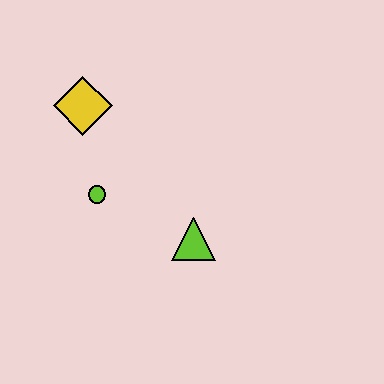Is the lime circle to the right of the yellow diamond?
Yes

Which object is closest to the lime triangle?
The lime circle is closest to the lime triangle.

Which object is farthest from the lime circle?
The lime triangle is farthest from the lime circle.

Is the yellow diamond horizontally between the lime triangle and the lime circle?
No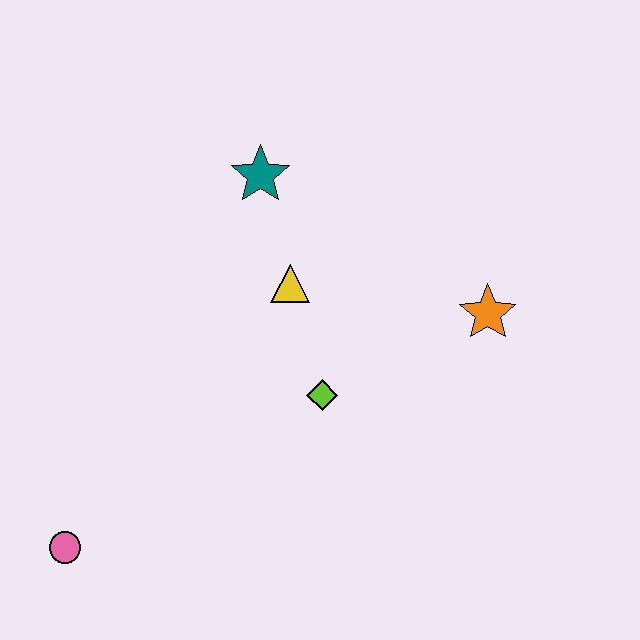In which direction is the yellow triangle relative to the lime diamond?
The yellow triangle is above the lime diamond.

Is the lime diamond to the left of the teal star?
No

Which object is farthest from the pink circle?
The orange star is farthest from the pink circle.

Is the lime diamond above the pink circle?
Yes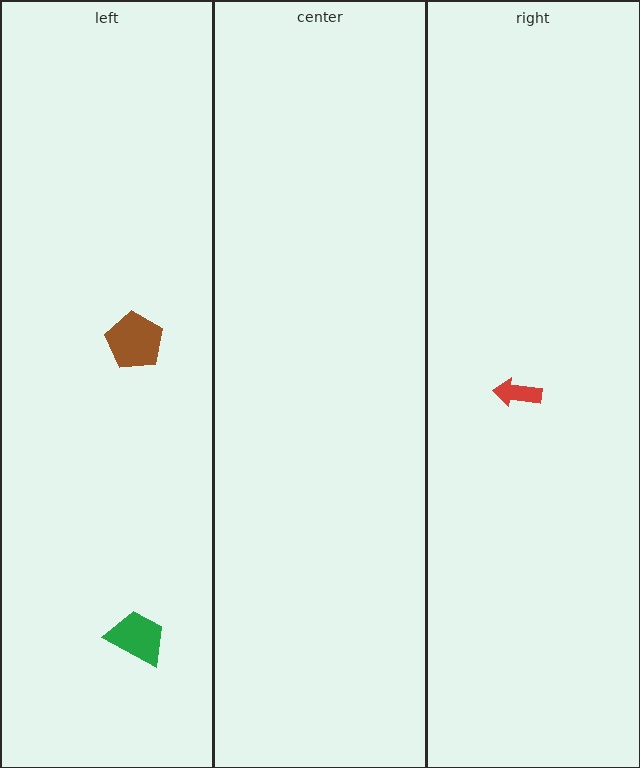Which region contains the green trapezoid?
The left region.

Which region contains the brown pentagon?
The left region.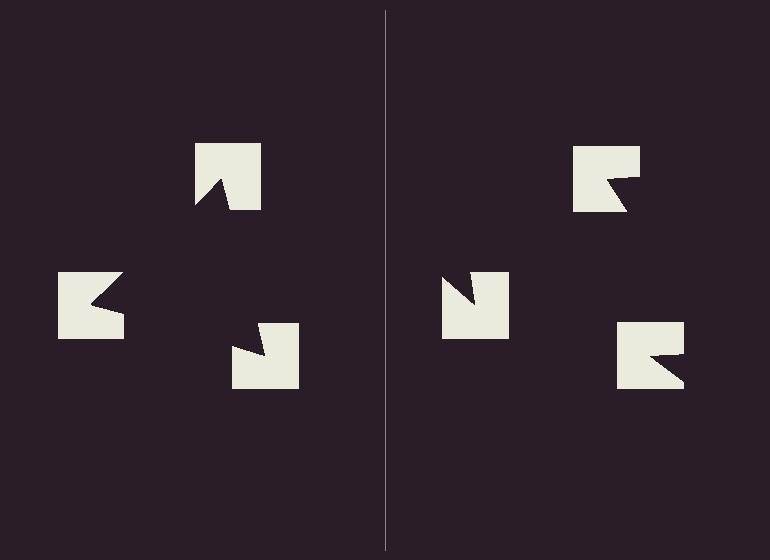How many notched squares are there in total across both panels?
6 — 3 on each side.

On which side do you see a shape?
An illusory triangle appears on the left side. On the right side the wedge cuts are rotated, so no coherent shape forms.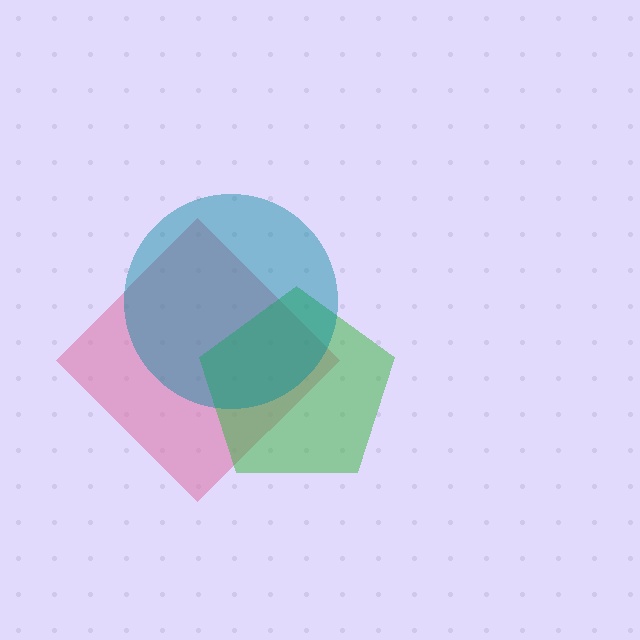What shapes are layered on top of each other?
The layered shapes are: a pink diamond, a green pentagon, a teal circle.